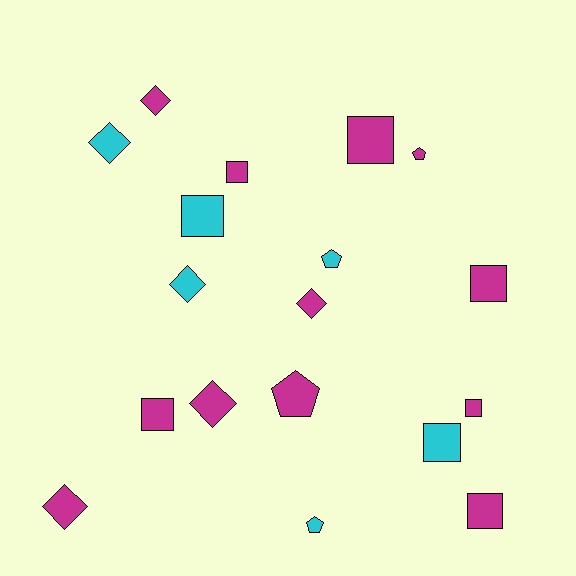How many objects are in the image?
There are 18 objects.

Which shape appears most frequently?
Square, with 8 objects.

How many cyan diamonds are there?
There are 2 cyan diamonds.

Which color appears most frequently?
Magenta, with 12 objects.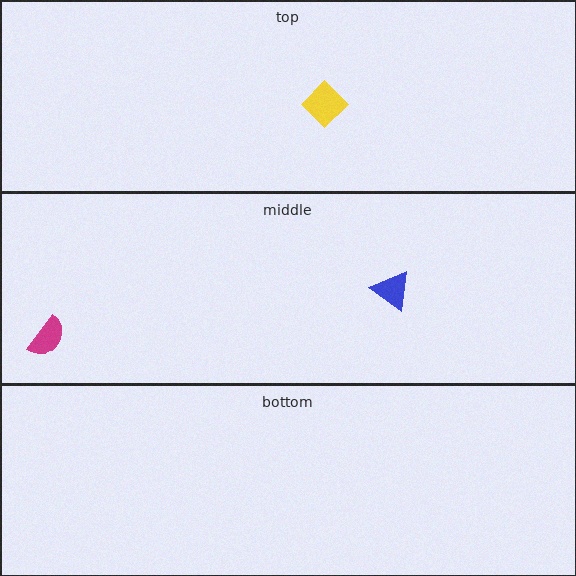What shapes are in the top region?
The yellow diamond.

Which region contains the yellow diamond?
The top region.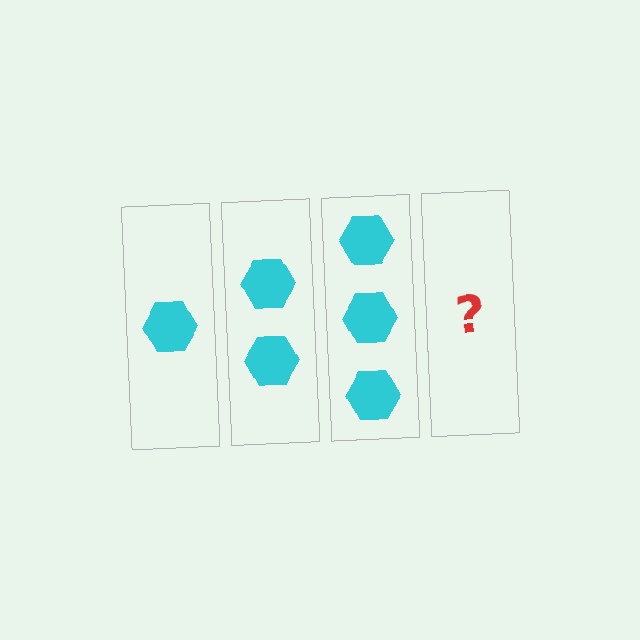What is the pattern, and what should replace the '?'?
The pattern is that each step adds one more hexagon. The '?' should be 4 hexagons.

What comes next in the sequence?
The next element should be 4 hexagons.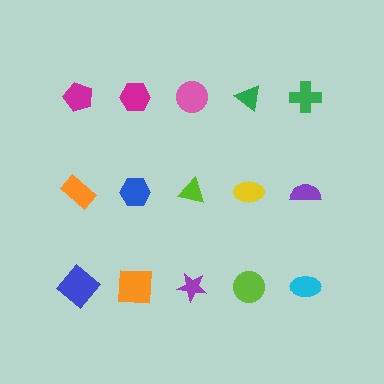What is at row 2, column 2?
A blue hexagon.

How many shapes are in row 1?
5 shapes.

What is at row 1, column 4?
A green triangle.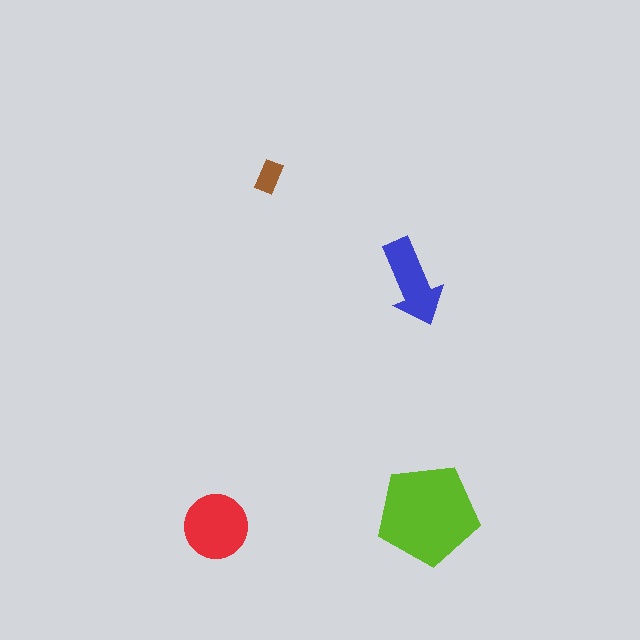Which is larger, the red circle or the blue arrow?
The red circle.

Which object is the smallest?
The brown rectangle.